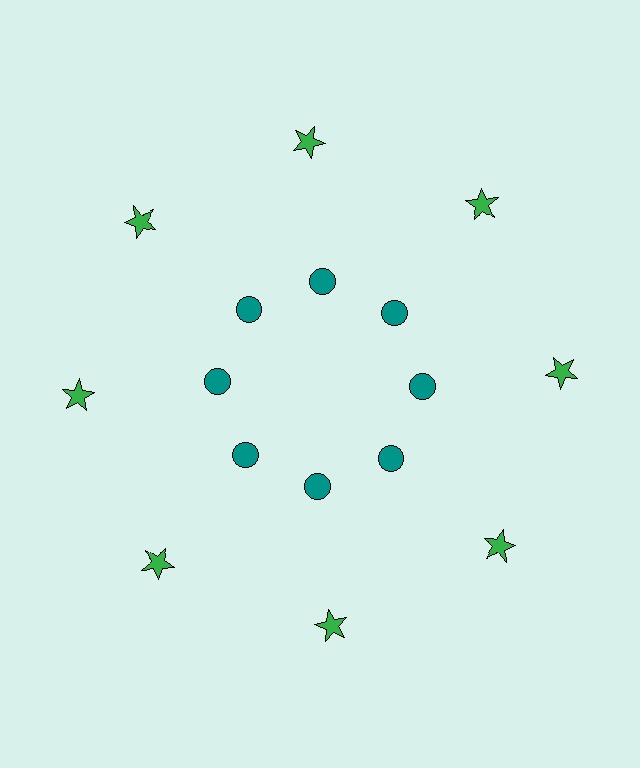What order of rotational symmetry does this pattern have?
This pattern has 8-fold rotational symmetry.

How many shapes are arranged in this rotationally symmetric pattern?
There are 16 shapes, arranged in 8 groups of 2.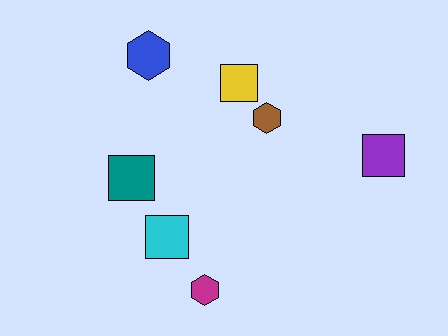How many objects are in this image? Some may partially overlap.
There are 7 objects.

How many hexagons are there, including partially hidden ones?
There are 3 hexagons.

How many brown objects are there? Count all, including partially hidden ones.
There is 1 brown object.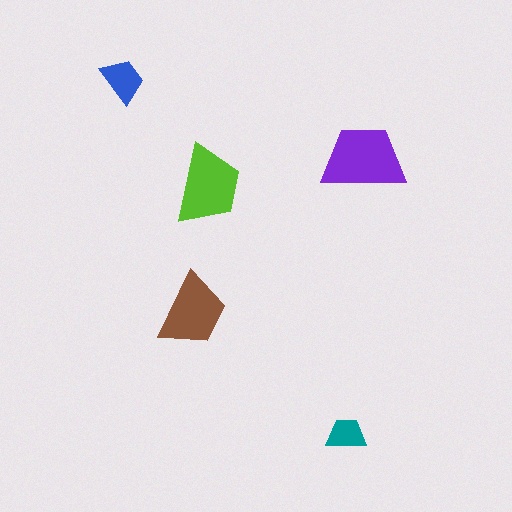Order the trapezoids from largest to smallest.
the purple one, the lime one, the brown one, the blue one, the teal one.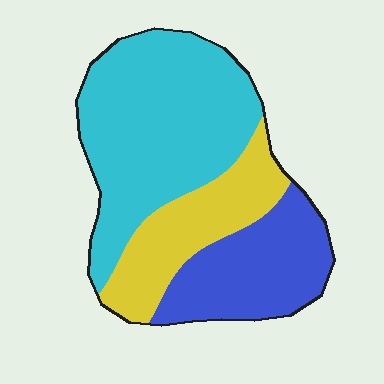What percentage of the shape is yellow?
Yellow covers roughly 25% of the shape.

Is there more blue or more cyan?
Cyan.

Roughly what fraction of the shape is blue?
Blue takes up about one quarter (1/4) of the shape.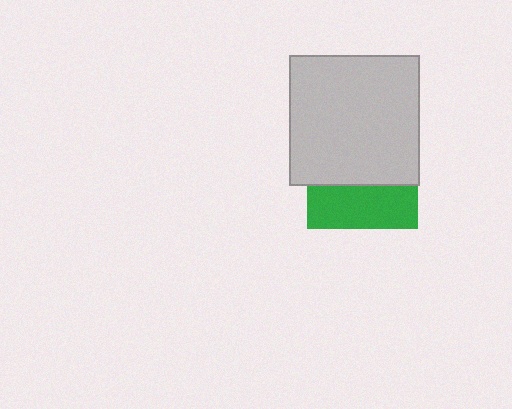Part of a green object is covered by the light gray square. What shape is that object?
It is a square.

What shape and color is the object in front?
The object in front is a light gray square.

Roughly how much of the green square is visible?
A small part of it is visible (roughly 39%).